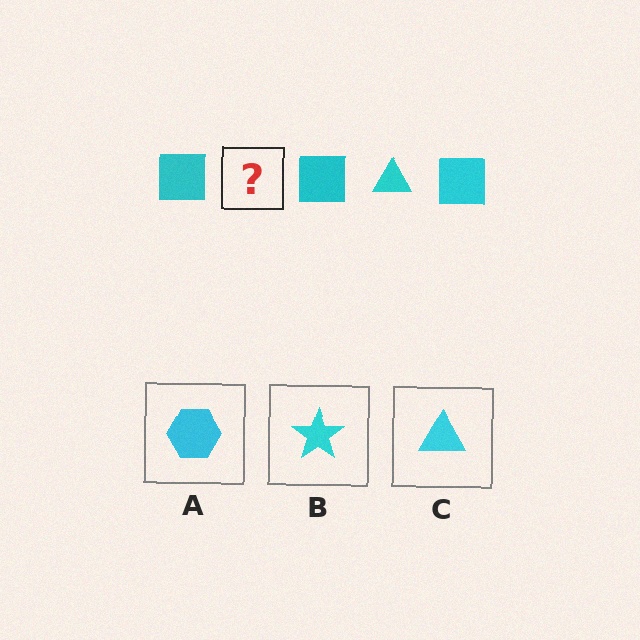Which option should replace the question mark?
Option C.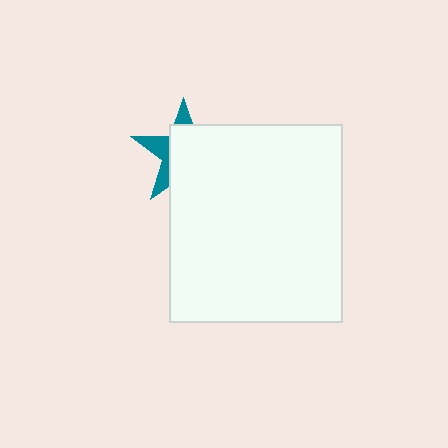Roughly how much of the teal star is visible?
A small part of it is visible (roughly 32%).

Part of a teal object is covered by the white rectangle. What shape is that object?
It is a star.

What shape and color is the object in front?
The object in front is a white rectangle.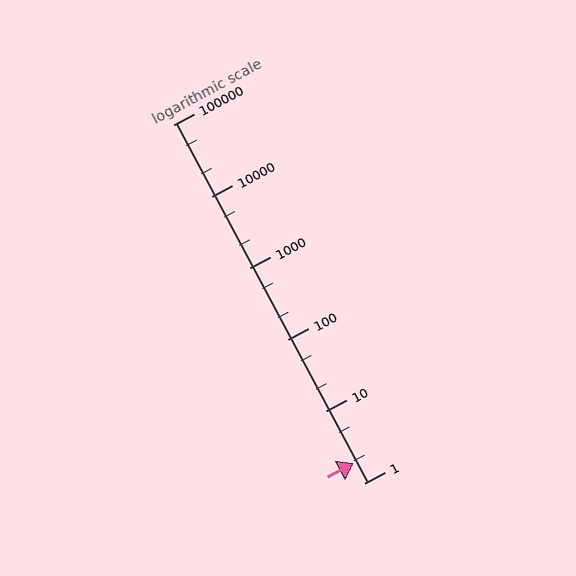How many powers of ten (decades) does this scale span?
The scale spans 5 decades, from 1 to 100000.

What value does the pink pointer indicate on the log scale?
The pointer indicates approximately 1.9.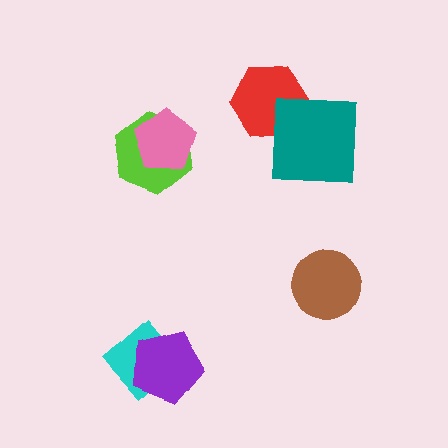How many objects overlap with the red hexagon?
1 object overlaps with the red hexagon.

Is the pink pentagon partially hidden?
No, no other shape covers it.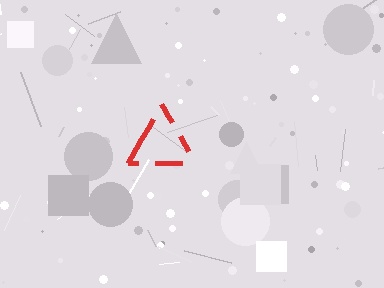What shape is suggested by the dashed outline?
The dashed outline suggests a triangle.